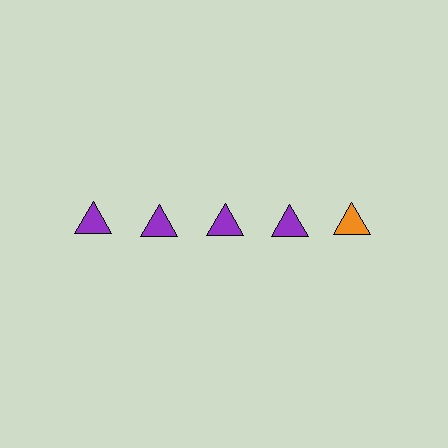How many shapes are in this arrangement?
There are 5 shapes arranged in a grid pattern.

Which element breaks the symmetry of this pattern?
The orange triangle in the top row, rightmost column breaks the symmetry. All other shapes are purple triangles.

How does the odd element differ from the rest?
It has a different color: orange instead of purple.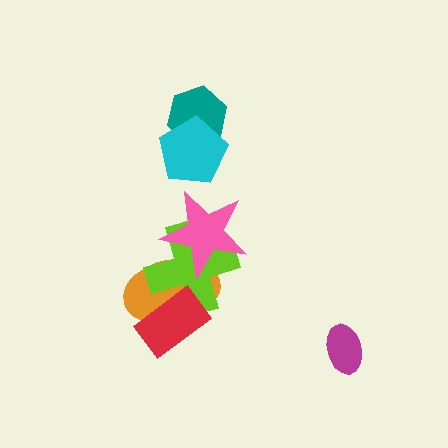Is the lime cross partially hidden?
Yes, it is partially covered by another shape.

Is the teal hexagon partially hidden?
Yes, it is partially covered by another shape.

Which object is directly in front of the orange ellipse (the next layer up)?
The lime cross is directly in front of the orange ellipse.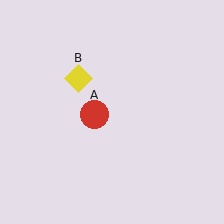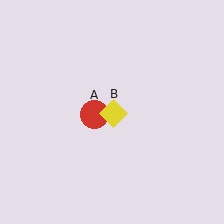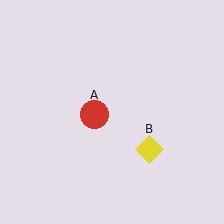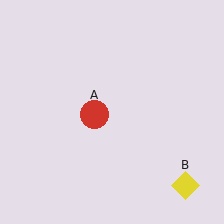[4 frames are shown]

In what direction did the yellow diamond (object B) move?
The yellow diamond (object B) moved down and to the right.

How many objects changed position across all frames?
1 object changed position: yellow diamond (object B).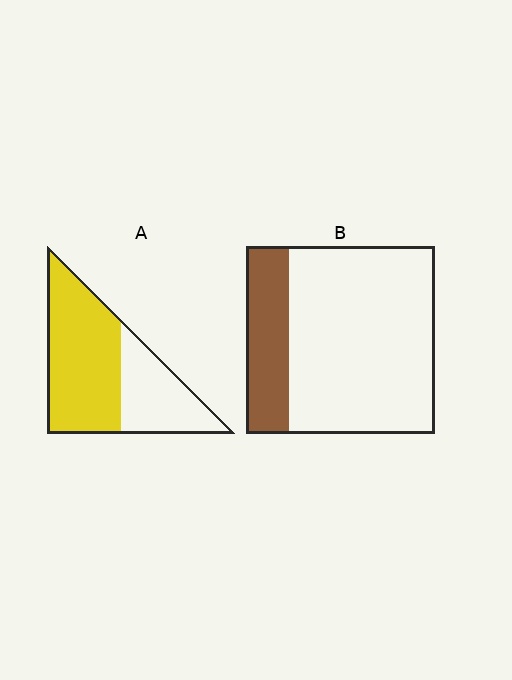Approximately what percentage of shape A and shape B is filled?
A is approximately 65% and B is approximately 25%.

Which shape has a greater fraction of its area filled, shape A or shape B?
Shape A.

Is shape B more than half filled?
No.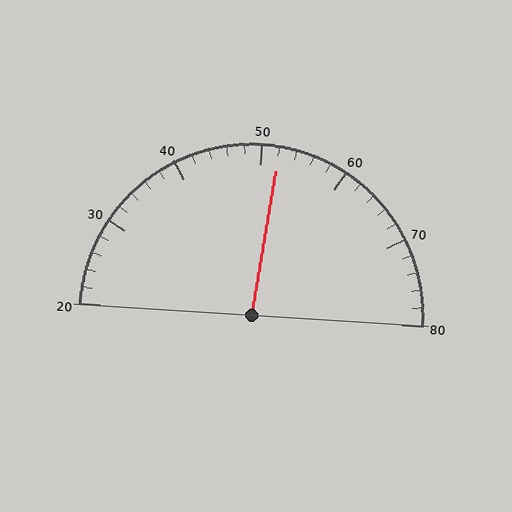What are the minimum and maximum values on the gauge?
The gauge ranges from 20 to 80.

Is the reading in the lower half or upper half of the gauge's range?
The reading is in the upper half of the range (20 to 80).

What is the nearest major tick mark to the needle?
The nearest major tick mark is 50.